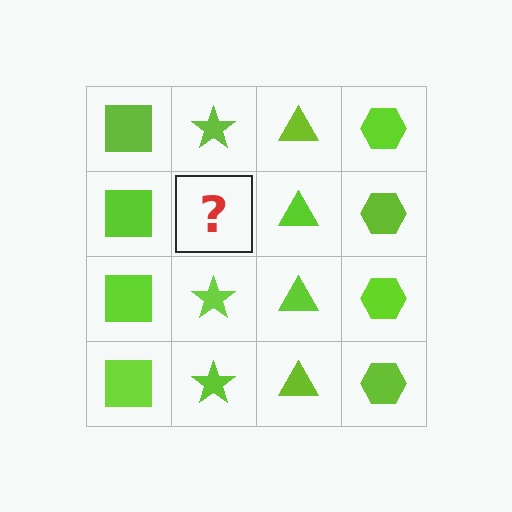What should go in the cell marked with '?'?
The missing cell should contain a lime star.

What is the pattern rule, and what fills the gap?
The rule is that each column has a consistent shape. The gap should be filled with a lime star.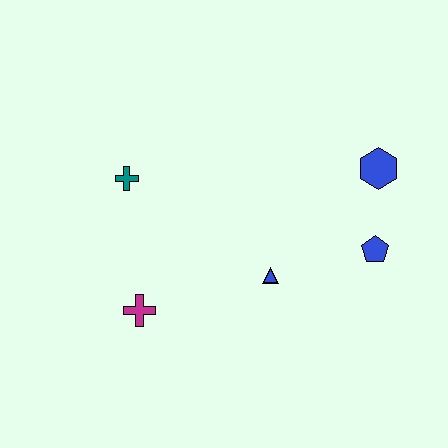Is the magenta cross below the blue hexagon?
Yes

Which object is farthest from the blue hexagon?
The magenta cross is farthest from the blue hexagon.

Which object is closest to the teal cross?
The magenta cross is closest to the teal cross.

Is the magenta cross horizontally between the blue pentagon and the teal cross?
Yes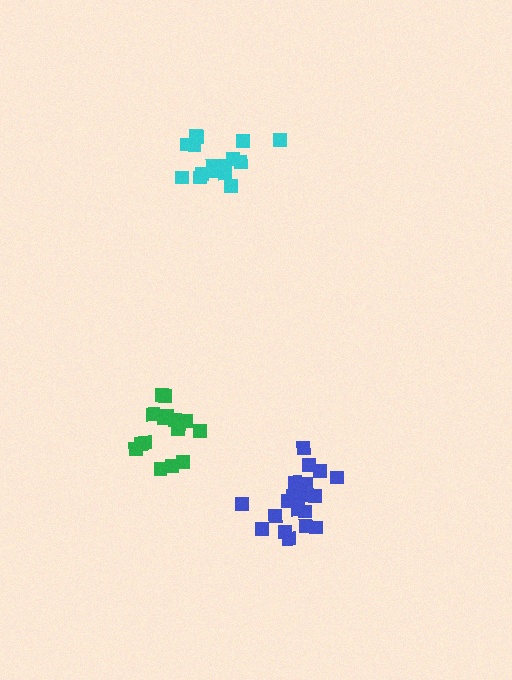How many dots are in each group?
Group 1: 16 dots, Group 2: 17 dots, Group 3: 19 dots (52 total).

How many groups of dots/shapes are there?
There are 3 groups.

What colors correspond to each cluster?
The clusters are colored: cyan, green, blue.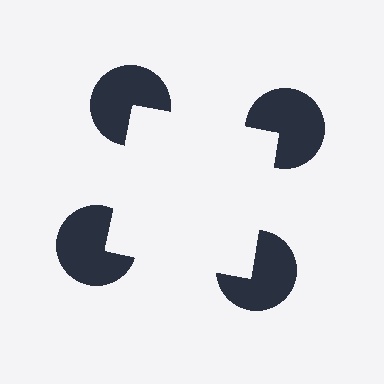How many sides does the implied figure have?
4 sides.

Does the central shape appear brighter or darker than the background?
It typically appears slightly brighter than the background, even though no actual brightness change is drawn.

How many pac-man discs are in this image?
There are 4 — one at each vertex of the illusory square.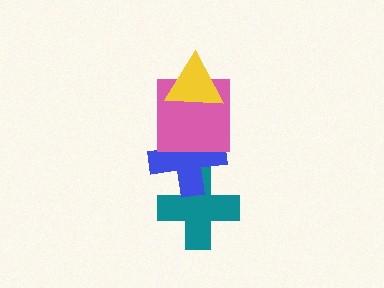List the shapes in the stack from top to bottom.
From top to bottom: the yellow triangle, the pink square, the blue cross, the teal cross.